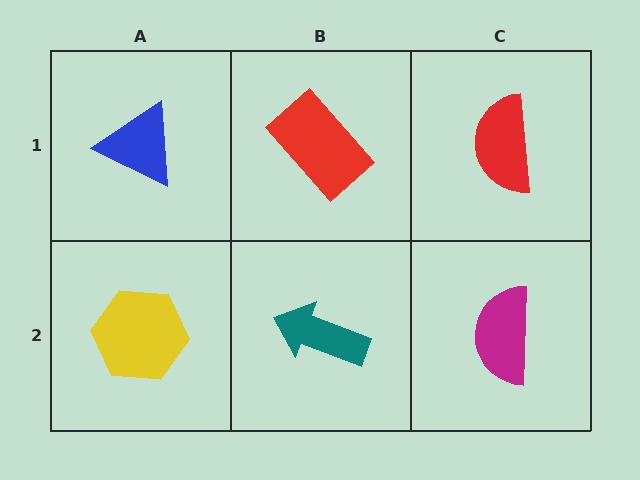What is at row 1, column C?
A red semicircle.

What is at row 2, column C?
A magenta semicircle.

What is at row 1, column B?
A red rectangle.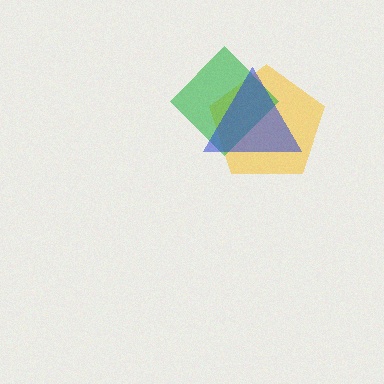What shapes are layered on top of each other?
The layered shapes are: a yellow pentagon, a green diamond, a blue triangle.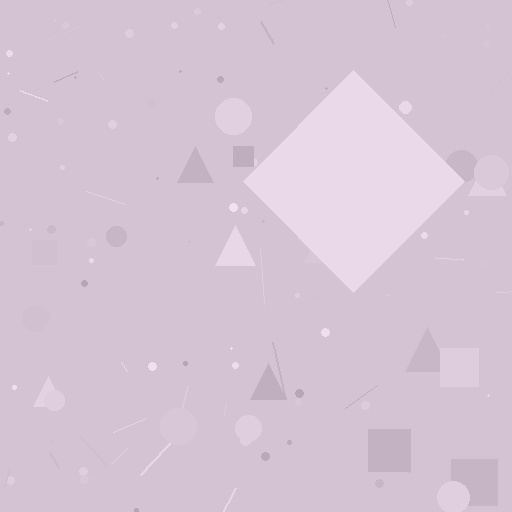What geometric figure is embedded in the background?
A diamond is embedded in the background.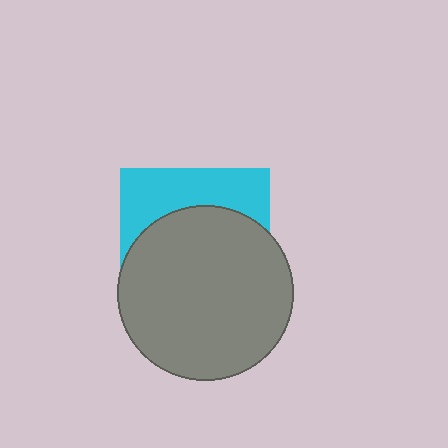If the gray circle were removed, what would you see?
You would see the complete cyan square.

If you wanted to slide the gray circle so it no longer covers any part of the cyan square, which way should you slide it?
Slide it down — that is the most direct way to separate the two shapes.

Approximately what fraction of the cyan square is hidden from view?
Roughly 66% of the cyan square is hidden behind the gray circle.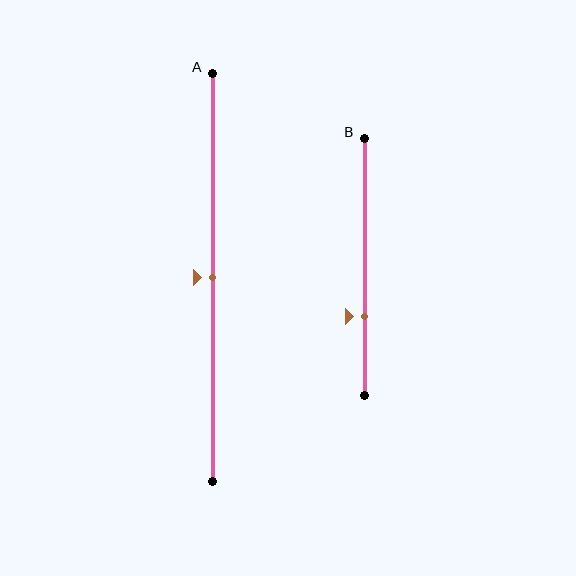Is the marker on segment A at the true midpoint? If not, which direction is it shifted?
Yes, the marker on segment A is at the true midpoint.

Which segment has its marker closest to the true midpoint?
Segment A has its marker closest to the true midpoint.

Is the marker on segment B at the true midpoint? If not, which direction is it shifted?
No, the marker on segment B is shifted downward by about 19% of the segment length.